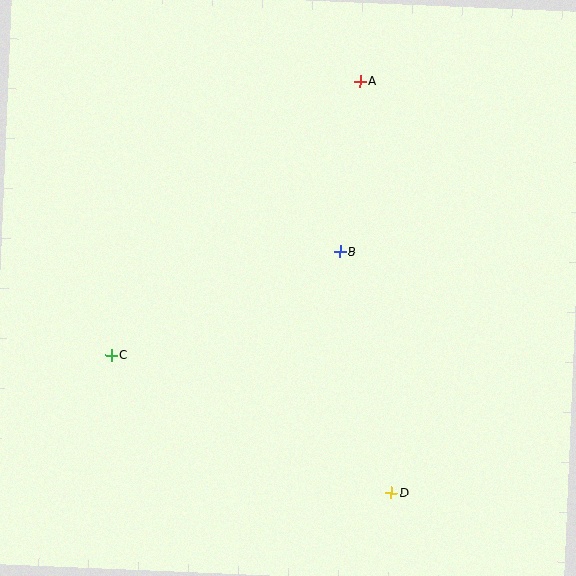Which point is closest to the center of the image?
Point B at (340, 251) is closest to the center.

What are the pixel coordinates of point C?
Point C is at (111, 355).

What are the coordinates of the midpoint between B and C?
The midpoint between B and C is at (226, 303).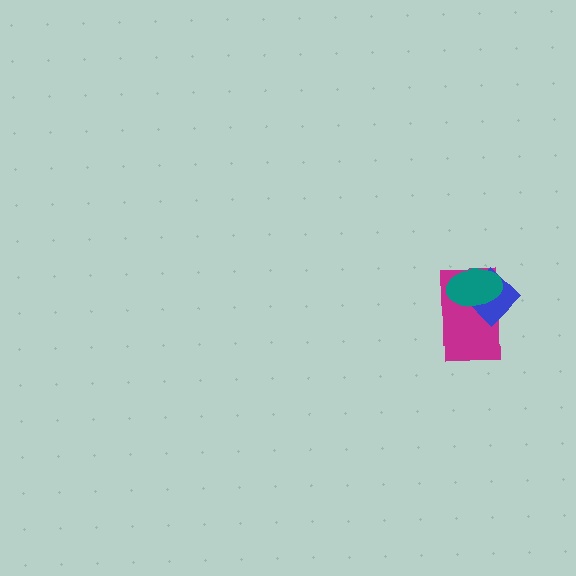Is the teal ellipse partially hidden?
No, no other shape covers it.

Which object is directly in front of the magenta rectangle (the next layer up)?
The blue diamond is directly in front of the magenta rectangle.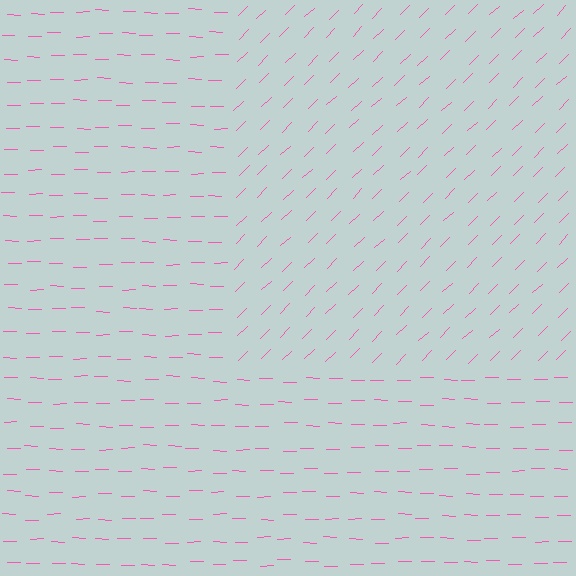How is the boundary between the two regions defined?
The boundary is defined purely by a change in line orientation (approximately 45 degrees difference). All lines are the same color and thickness.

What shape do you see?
I see a rectangle.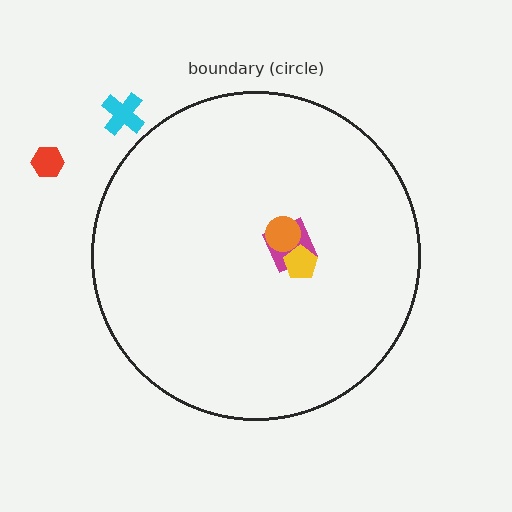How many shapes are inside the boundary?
3 inside, 2 outside.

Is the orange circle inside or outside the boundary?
Inside.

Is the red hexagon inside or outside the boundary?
Outside.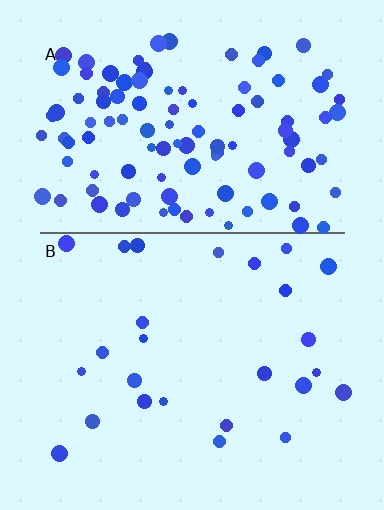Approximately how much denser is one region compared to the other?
Approximately 4.2× — region A over region B.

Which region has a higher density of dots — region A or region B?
A (the top).